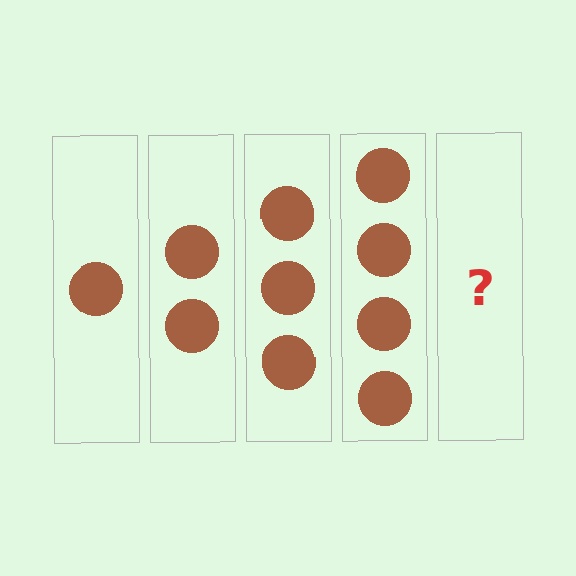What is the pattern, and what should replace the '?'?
The pattern is that each step adds one more circle. The '?' should be 5 circles.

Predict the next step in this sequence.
The next step is 5 circles.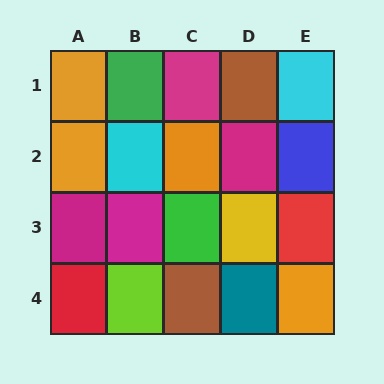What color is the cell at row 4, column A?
Red.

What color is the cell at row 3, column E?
Red.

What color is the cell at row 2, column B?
Cyan.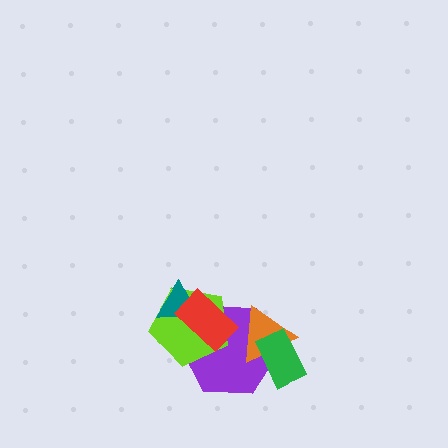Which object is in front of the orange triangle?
The green rectangle is in front of the orange triangle.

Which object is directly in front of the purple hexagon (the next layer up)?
The lime pentagon is directly in front of the purple hexagon.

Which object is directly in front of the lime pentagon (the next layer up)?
The teal triangle is directly in front of the lime pentagon.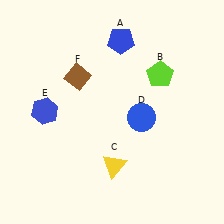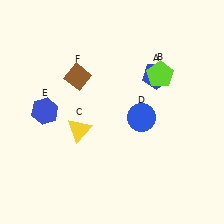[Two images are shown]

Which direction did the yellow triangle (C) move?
The yellow triangle (C) moved up.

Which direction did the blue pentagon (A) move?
The blue pentagon (A) moved right.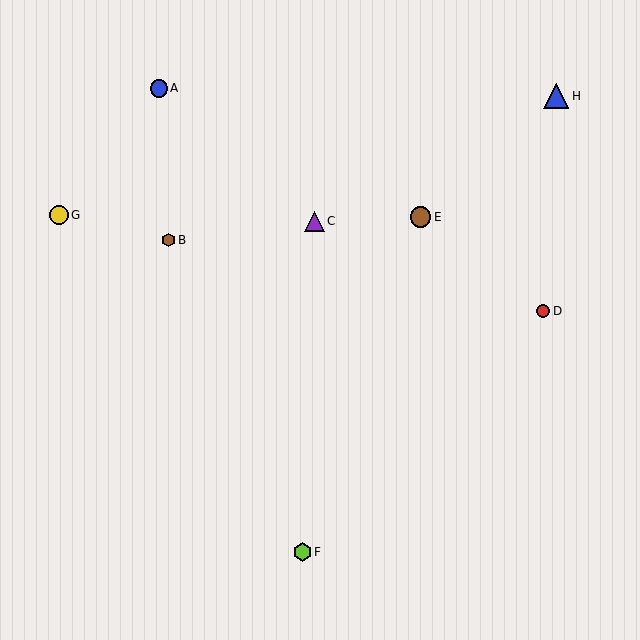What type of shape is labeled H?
Shape H is a blue triangle.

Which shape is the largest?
The blue triangle (labeled H) is the largest.